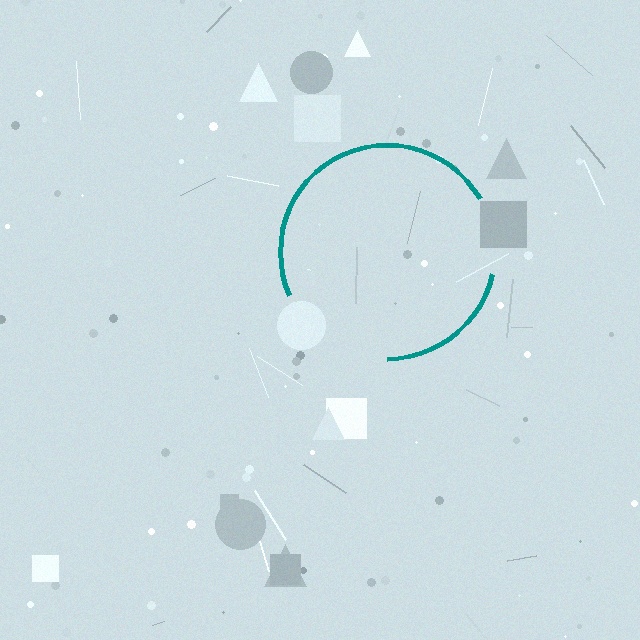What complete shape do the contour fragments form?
The contour fragments form a circle.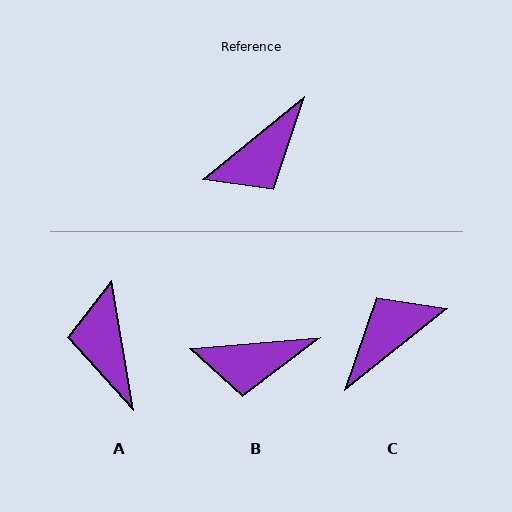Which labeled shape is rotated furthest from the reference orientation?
C, about 179 degrees away.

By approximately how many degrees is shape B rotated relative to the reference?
Approximately 34 degrees clockwise.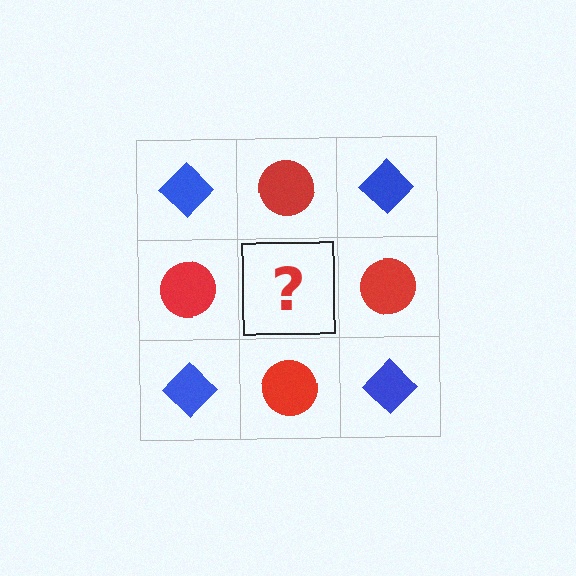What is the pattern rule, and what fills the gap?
The rule is that it alternates blue diamond and red circle in a checkerboard pattern. The gap should be filled with a blue diamond.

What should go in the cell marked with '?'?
The missing cell should contain a blue diamond.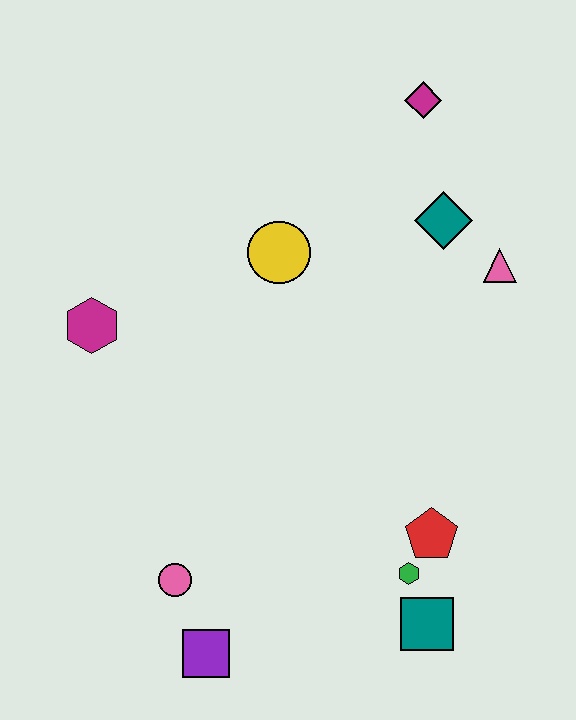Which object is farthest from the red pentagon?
The magenta diamond is farthest from the red pentagon.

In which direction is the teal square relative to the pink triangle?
The teal square is below the pink triangle.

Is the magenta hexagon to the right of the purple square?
No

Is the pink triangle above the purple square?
Yes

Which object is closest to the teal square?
The green hexagon is closest to the teal square.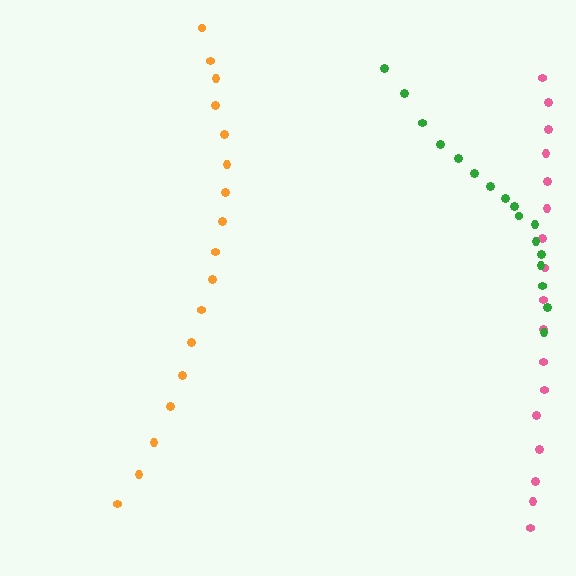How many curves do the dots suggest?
There are 3 distinct paths.